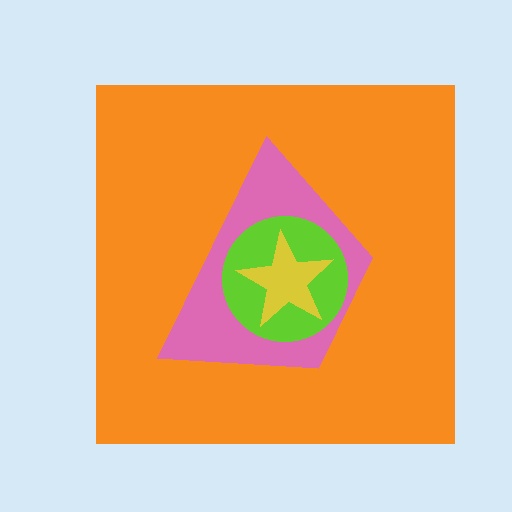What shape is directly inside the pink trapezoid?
The lime circle.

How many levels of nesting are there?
4.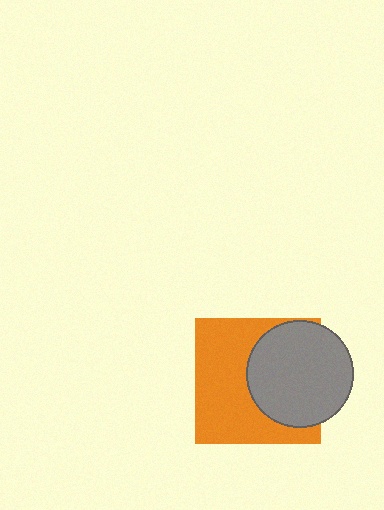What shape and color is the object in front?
The object in front is a gray circle.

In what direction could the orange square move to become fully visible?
The orange square could move left. That would shift it out from behind the gray circle entirely.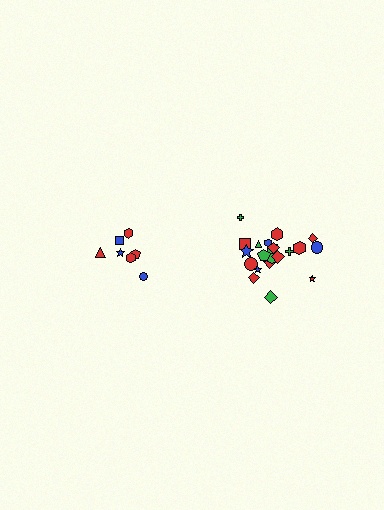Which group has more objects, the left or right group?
The right group.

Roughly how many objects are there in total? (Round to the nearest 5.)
Roughly 30 objects in total.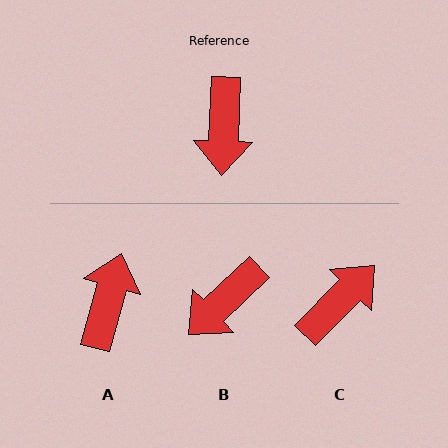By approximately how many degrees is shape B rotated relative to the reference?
Approximately 44 degrees clockwise.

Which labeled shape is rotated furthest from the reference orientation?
A, about 167 degrees away.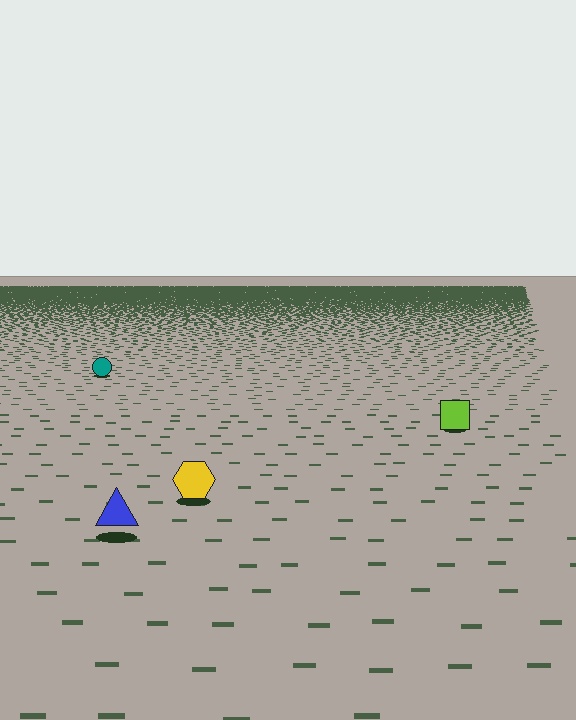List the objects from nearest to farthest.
From nearest to farthest: the blue triangle, the yellow hexagon, the lime square, the teal circle.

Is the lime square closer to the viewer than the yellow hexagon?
No. The yellow hexagon is closer — you can tell from the texture gradient: the ground texture is coarser near it.